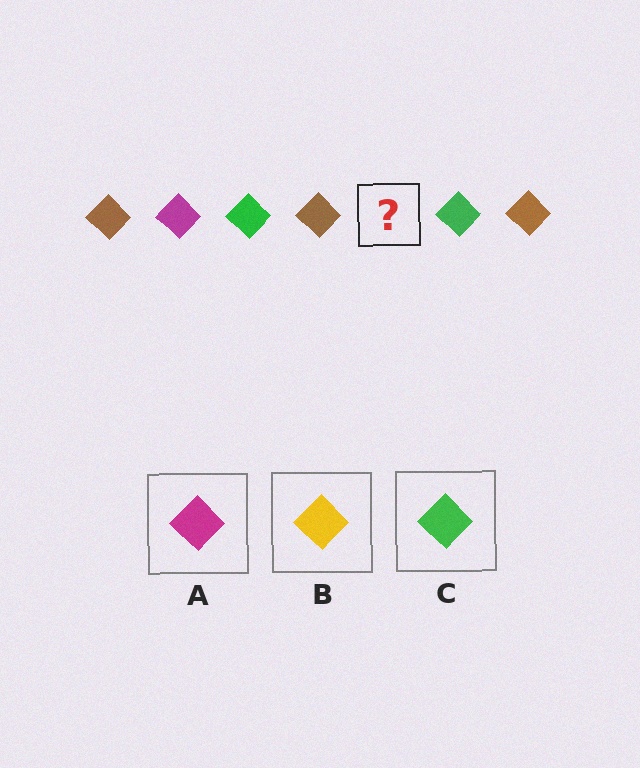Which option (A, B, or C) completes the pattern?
A.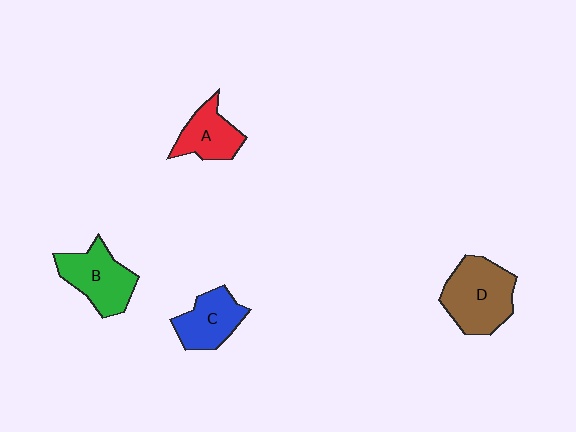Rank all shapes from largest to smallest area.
From largest to smallest: D (brown), B (green), C (blue), A (red).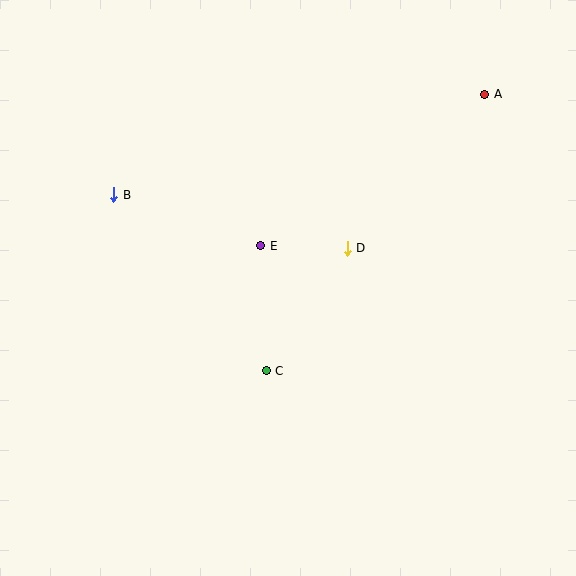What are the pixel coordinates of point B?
Point B is at (114, 195).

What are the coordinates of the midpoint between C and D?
The midpoint between C and D is at (307, 310).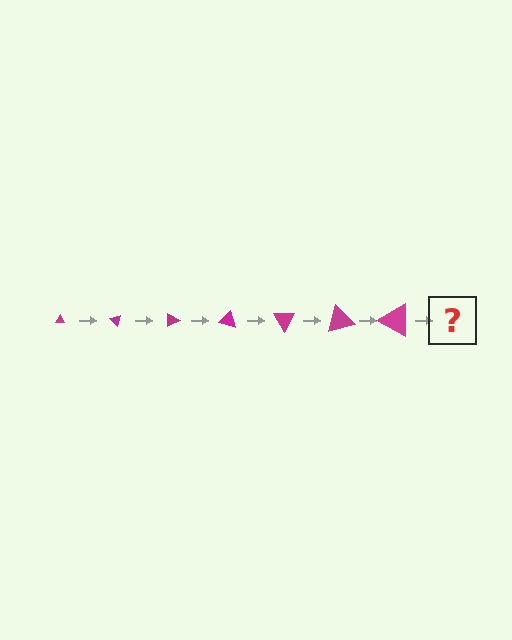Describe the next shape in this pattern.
It should be a triangle, larger than the previous one and rotated 315 degrees from the start.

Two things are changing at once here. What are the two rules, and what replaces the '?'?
The two rules are that the triangle grows larger each step and it rotates 45 degrees each step. The '?' should be a triangle, larger than the previous one and rotated 315 degrees from the start.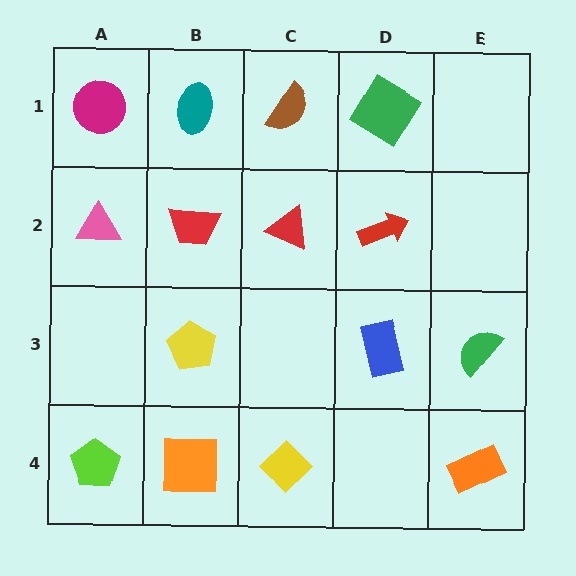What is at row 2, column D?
A red arrow.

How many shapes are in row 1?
4 shapes.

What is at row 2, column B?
A red trapezoid.